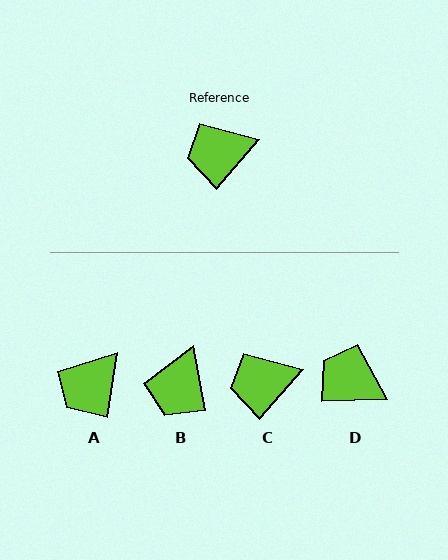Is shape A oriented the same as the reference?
No, it is off by about 33 degrees.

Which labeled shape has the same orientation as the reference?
C.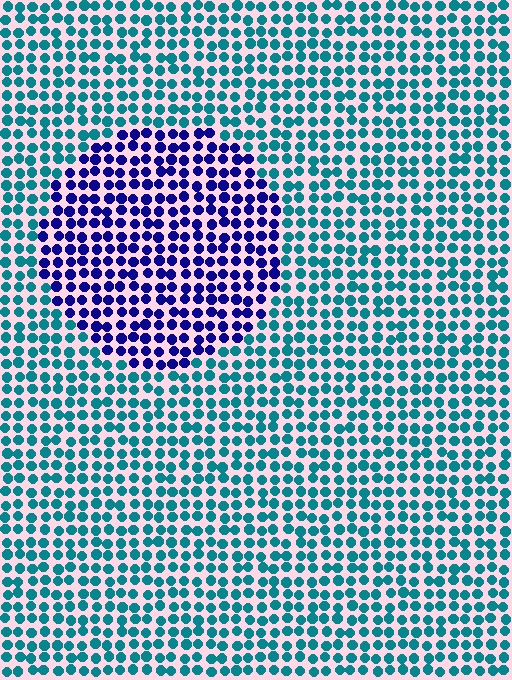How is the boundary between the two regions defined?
The boundary is defined purely by a slight shift in hue (about 59 degrees). Spacing, size, and orientation are identical on both sides.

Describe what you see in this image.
The image is filled with small teal elements in a uniform arrangement. A circle-shaped region is visible where the elements are tinted to a slightly different hue, forming a subtle color boundary.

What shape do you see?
I see a circle.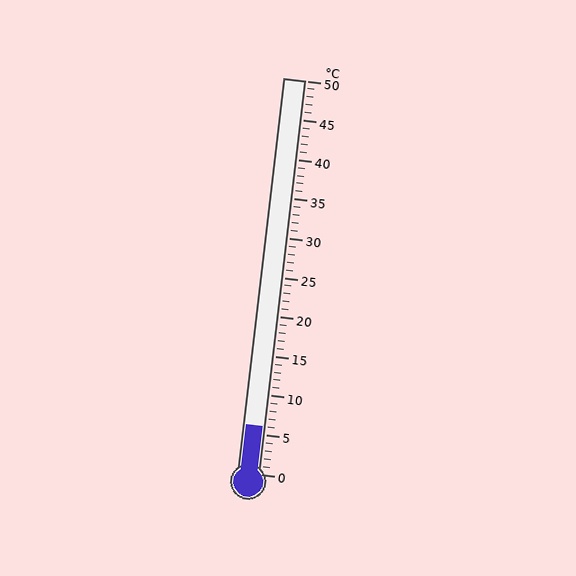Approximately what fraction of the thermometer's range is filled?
The thermometer is filled to approximately 10% of its range.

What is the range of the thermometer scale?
The thermometer scale ranges from 0°C to 50°C.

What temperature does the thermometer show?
The thermometer shows approximately 6°C.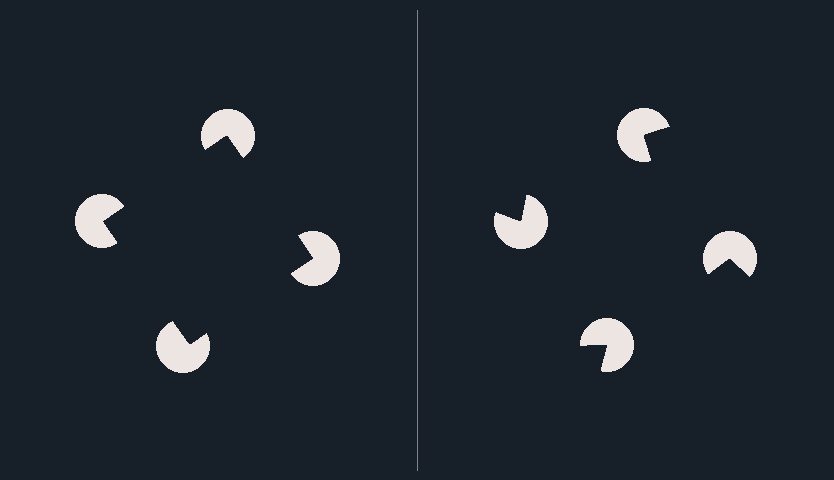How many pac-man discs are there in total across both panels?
8 — 4 on each side.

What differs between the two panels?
The pac-man discs are positioned identically on both sides; only the wedge orientations differ. On the left they align to a square; on the right they are misaligned.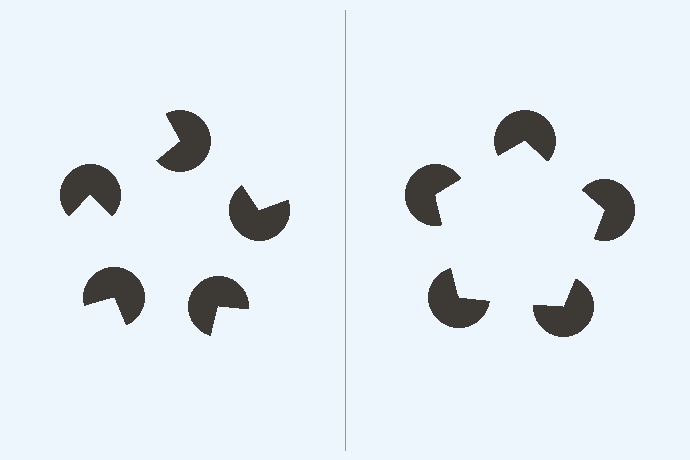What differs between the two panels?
The pac-man discs are positioned identically on both sides; only the wedge orientations differ. On the right they align to a pentagon; on the left they are misaligned.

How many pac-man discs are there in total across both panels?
10 — 5 on each side.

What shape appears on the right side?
An illusory pentagon.